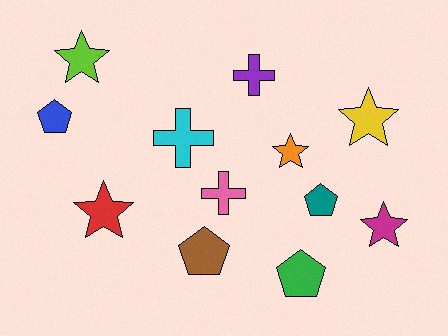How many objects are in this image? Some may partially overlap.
There are 12 objects.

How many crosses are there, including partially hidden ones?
There are 3 crosses.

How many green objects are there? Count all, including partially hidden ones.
There is 1 green object.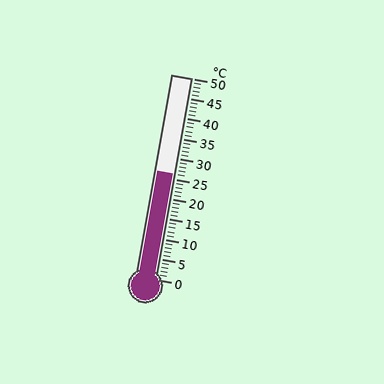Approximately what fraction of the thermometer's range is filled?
The thermometer is filled to approximately 50% of its range.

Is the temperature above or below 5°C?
The temperature is above 5°C.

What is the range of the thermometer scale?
The thermometer scale ranges from 0°C to 50°C.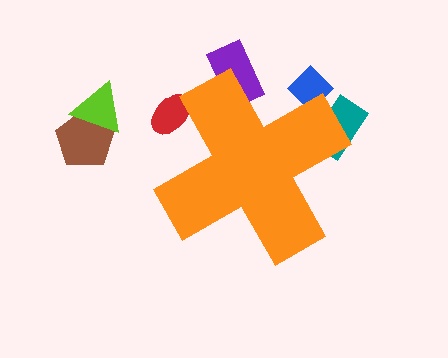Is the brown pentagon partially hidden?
No, the brown pentagon is fully visible.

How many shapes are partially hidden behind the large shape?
4 shapes are partially hidden.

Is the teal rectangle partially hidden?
Yes, the teal rectangle is partially hidden behind the orange cross.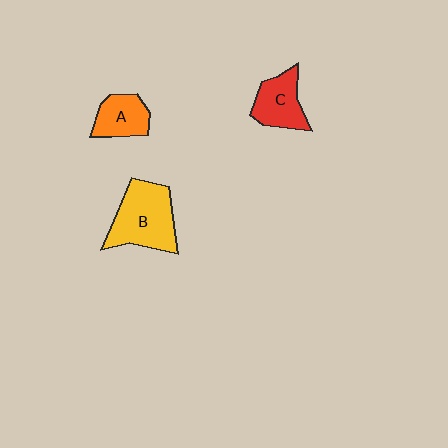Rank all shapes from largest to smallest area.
From largest to smallest: B (yellow), C (red), A (orange).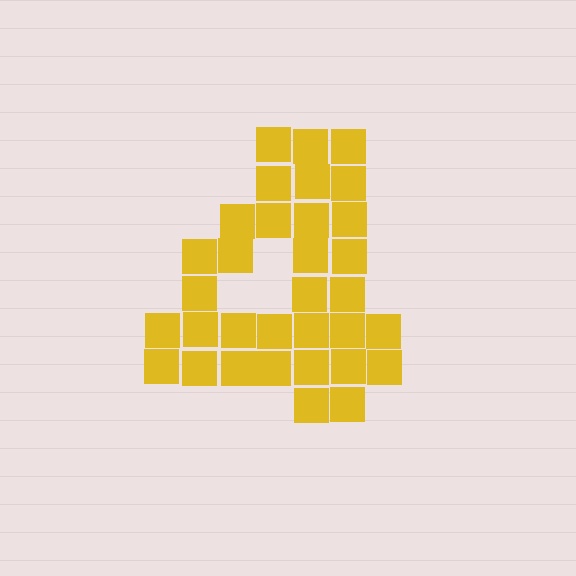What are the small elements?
The small elements are squares.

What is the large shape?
The large shape is the digit 4.